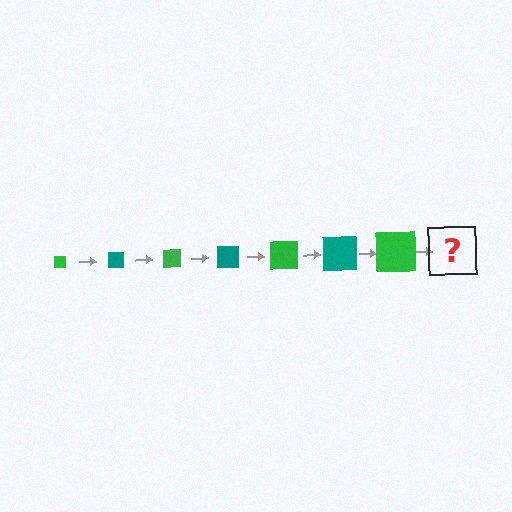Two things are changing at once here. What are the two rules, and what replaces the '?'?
The two rules are that the square grows larger each step and the color cycles through green and teal. The '?' should be a teal square, larger than the previous one.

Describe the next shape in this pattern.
It should be a teal square, larger than the previous one.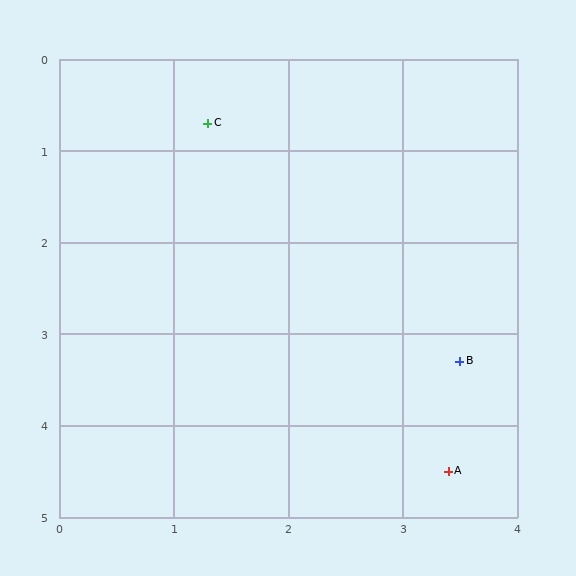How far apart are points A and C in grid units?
Points A and C are about 4.3 grid units apart.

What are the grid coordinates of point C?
Point C is at approximately (1.3, 0.7).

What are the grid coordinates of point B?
Point B is at approximately (3.5, 3.3).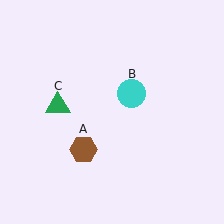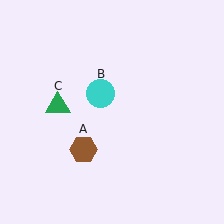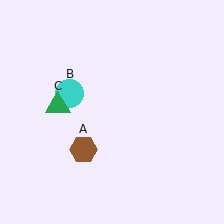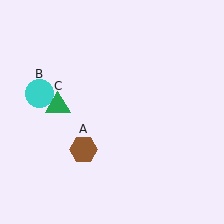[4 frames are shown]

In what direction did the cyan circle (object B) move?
The cyan circle (object B) moved left.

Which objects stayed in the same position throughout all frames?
Brown hexagon (object A) and green triangle (object C) remained stationary.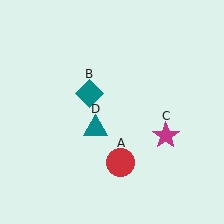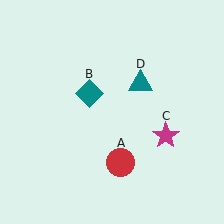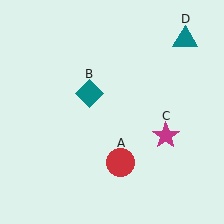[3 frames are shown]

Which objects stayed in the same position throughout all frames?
Red circle (object A) and teal diamond (object B) and magenta star (object C) remained stationary.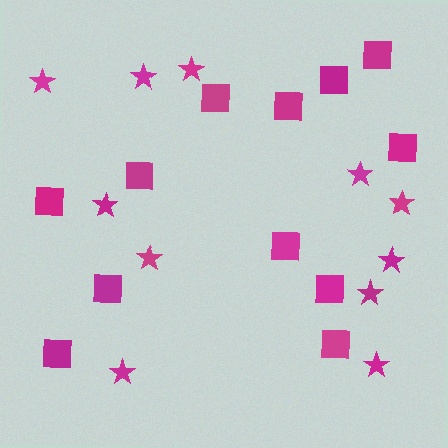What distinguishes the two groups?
There are 2 groups: one group of stars (11) and one group of squares (12).